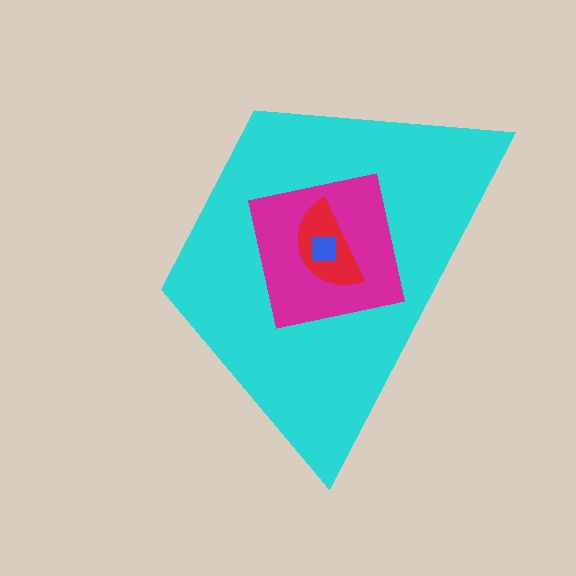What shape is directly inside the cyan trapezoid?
The magenta square.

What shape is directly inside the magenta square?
The red semicircle.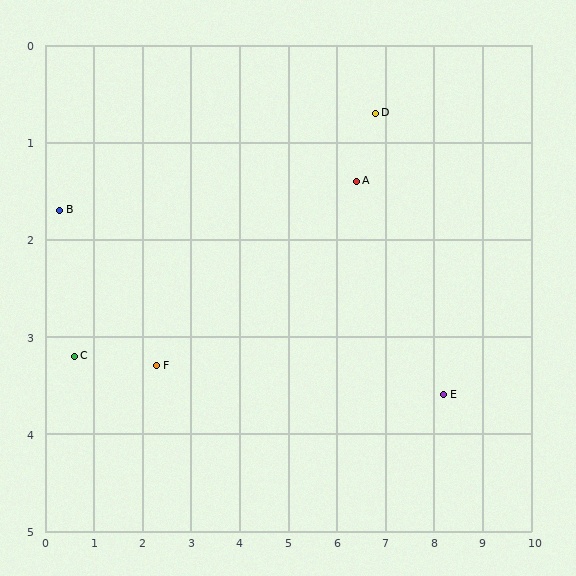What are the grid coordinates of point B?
Point B is at approximately (0.3, 1.7).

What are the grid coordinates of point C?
Point C is at approximately (0.6, 3.2).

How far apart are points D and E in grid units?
Points D and E are about 3.2 grid units apart.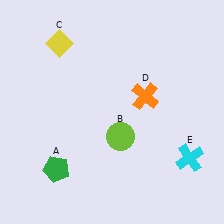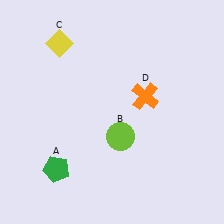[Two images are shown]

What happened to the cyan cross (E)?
The cyan cross (E) was removed in Image 2. It was in the bottom-right area of Image 1.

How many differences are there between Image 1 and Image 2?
There is 1 difference between the two images.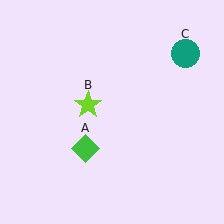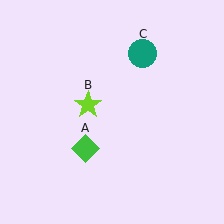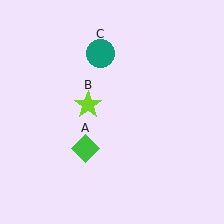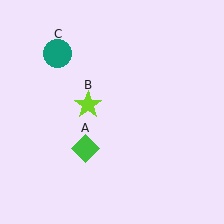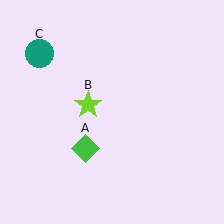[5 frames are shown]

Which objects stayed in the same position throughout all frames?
Green diamond (object A) and lime star (object B) remained stationary.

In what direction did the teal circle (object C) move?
The teal circle (object C) moved left.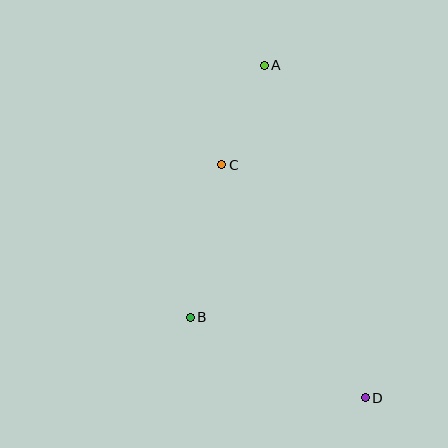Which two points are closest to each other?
Points A and C are closest to each other.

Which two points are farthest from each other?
Points A and D are farthest from each other.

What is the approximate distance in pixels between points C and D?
The distance between C and D is approximately 274 pixels.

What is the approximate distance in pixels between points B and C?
The distance between B and C is approximately 156 pixels.